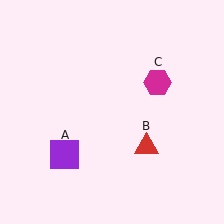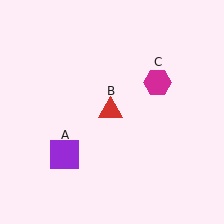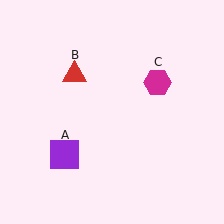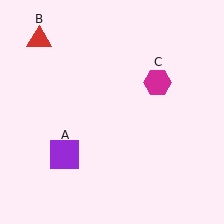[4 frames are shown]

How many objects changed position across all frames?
1 object changed position: red triangle (object B).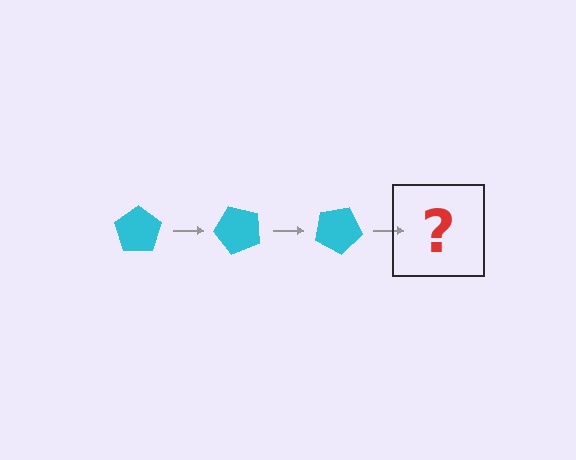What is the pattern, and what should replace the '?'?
The pattern is that the pentagon rotates 50 degrees each step. The '?' should be a cyan pentagon rotated 150 degrees.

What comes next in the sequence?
The next element should be a cyan pentagon rotated 150 degrees.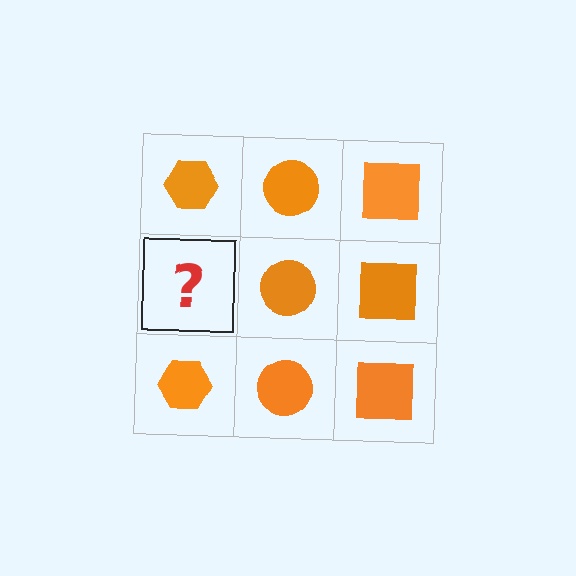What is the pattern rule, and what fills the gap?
The rule is that each column has a consistent shape. The gap should be filled with an orange hexagon.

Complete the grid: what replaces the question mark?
The question mark should be replaced with an orange hexagon.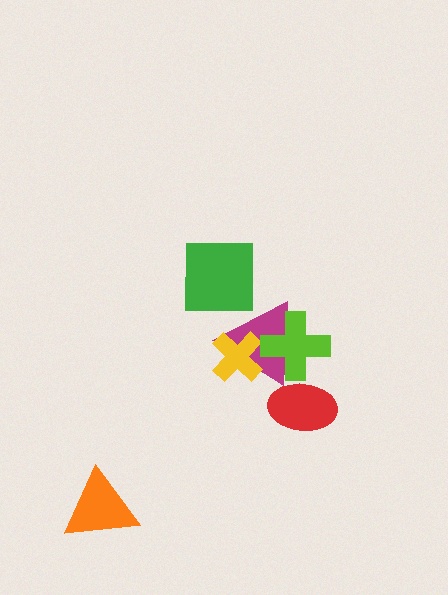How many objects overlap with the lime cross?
2 objects overlap with the lime cross.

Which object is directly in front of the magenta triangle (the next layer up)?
The yellow cross is directly in front of the magenta triangle.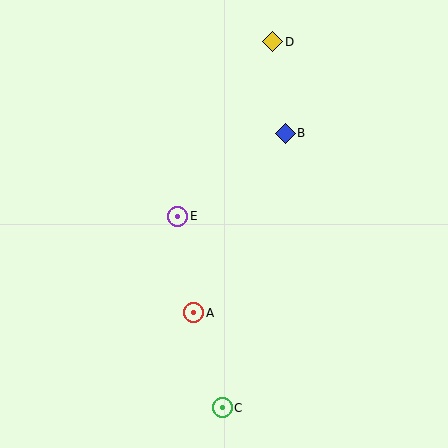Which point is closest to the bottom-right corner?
Point C is closest to the bottom-right corner.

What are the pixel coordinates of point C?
Point C is at (222, 408).